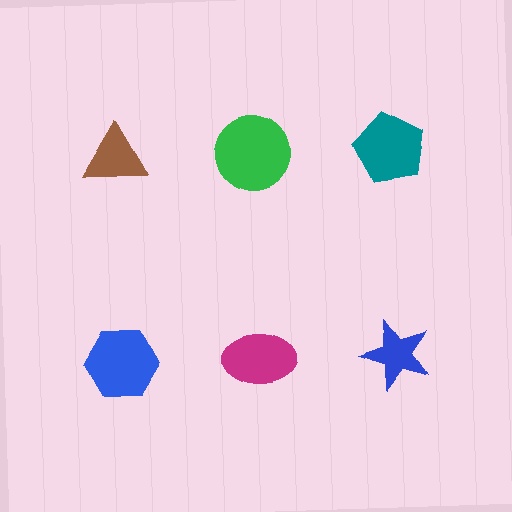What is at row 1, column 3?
A teal pentagon.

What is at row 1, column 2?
A green circle.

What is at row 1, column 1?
A brown triangle.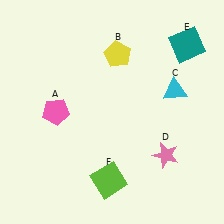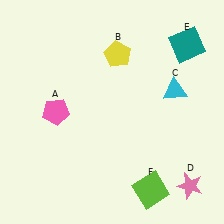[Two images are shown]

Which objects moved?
The objects that moved are: the pink star (D), the lime square (F).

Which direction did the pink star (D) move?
The pink star (D) moved down.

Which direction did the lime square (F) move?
The lime square (F) moved right.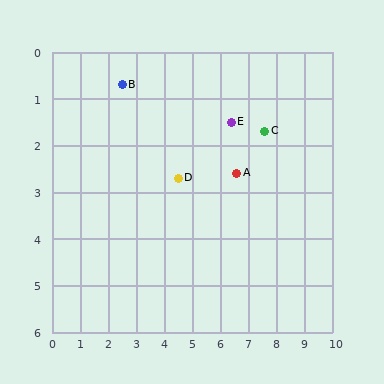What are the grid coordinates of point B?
Point B is at approximately (2.5, 0.7).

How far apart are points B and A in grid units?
Points B and A are about 4.5 grid units apart.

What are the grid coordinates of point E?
Point E is at approximately (6.4, 1.5).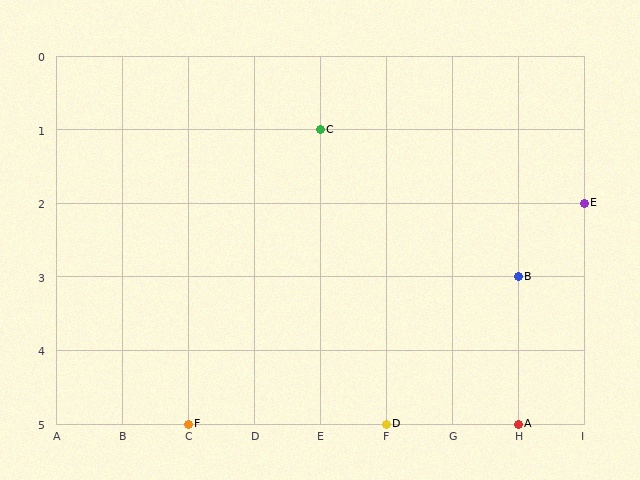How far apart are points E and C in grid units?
Points E and C are 4 columns and 1 row apart (about 4.1 grid units diagonally).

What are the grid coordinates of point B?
Point B is at grid coordinates (H, 3).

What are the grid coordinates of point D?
Point D is at grid coordinates (F, 5).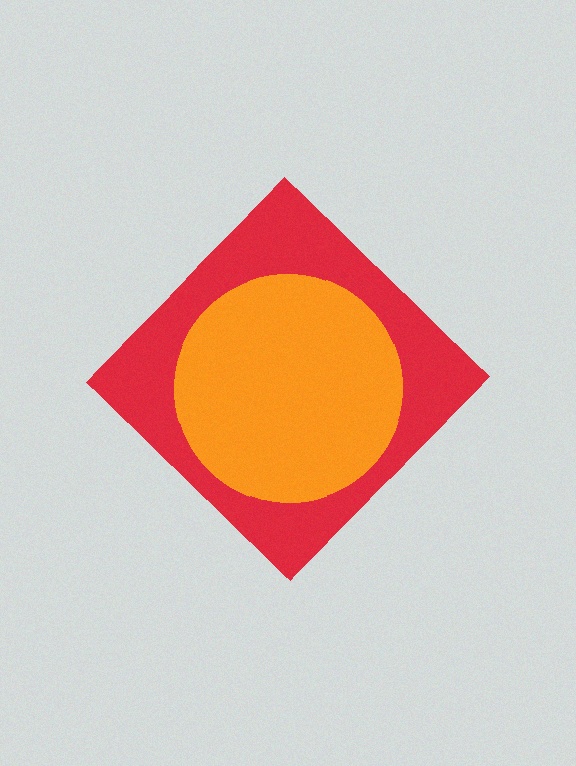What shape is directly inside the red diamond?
The orange circle.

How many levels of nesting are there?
2.